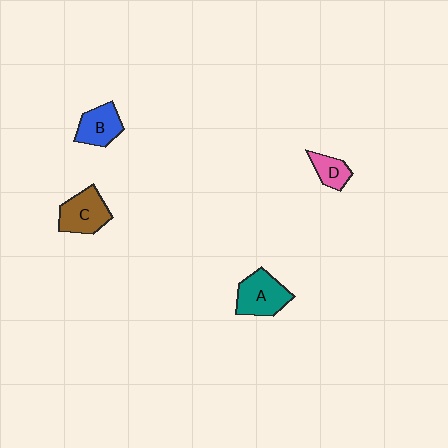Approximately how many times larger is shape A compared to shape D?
Approximately 1.9 times.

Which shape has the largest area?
Shape A (teal).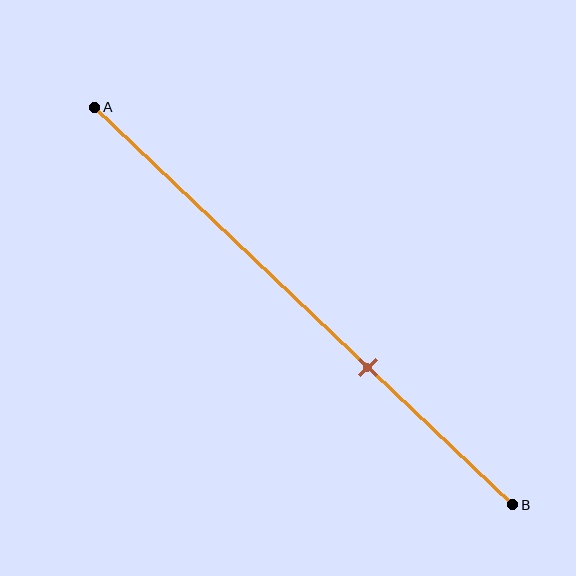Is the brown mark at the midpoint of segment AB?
No, the mark is at about 65% from A, not at the 50% midpoint.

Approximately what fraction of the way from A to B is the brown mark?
The brown mark is approximately 65% of the way from A to B.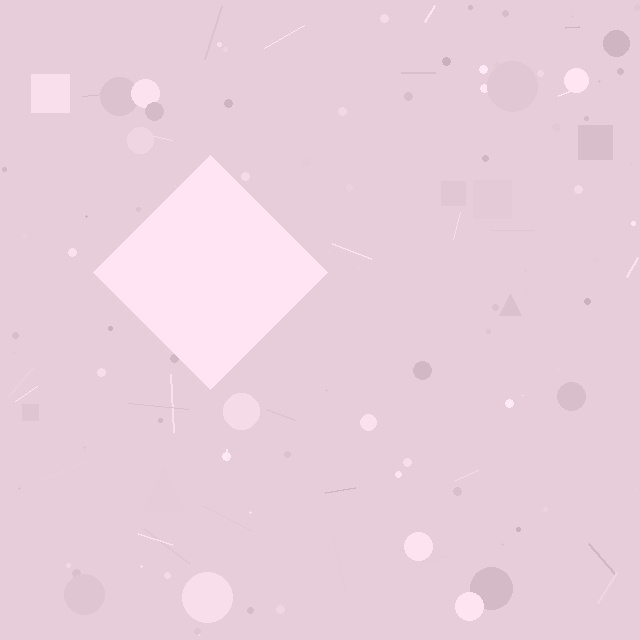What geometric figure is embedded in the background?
A diamond is embedded in the background.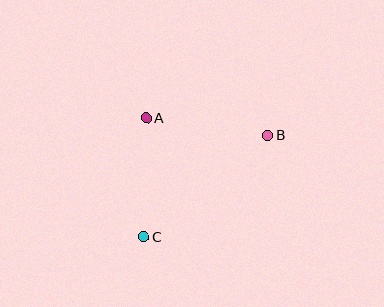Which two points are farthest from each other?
Points B and C are farthest from each other.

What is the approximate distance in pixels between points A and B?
The distance between A and B is approximately 122 pixels.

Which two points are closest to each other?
Points A and C are closest to each other.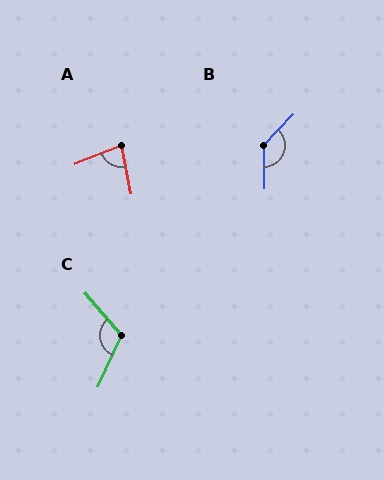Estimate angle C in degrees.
Approximately 115 degrees.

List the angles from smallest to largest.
A (80°), C (115°), B (136°).